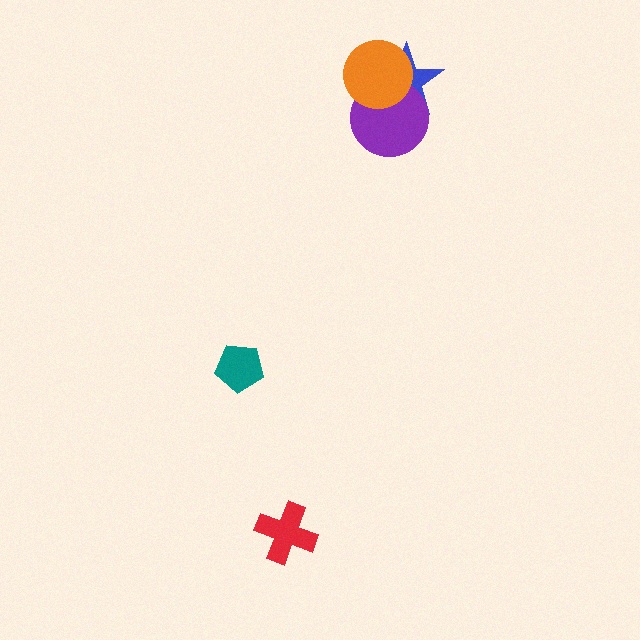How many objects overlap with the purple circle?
2 objects overlap with the purple circle.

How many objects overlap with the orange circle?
2 objects overlap with the orange circle.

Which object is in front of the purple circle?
The orange circle is in front of the purple circle.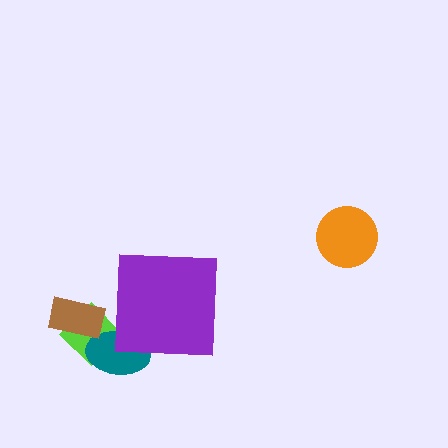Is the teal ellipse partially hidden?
Yes, it is partially covered by another shape.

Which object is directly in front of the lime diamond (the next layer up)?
The teal ellipse is directly in front of the lime diamond.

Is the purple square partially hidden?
No, no other shape covers it.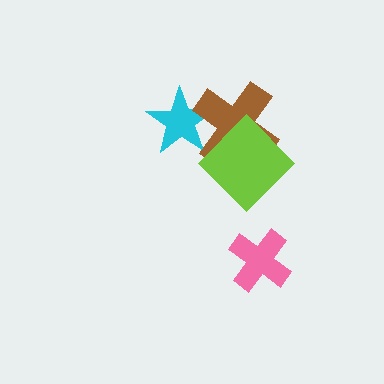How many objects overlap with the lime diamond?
1 object overlaps with the lime diamond.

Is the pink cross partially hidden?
No, no other shape covers it.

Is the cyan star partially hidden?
Yes, it is partially covered by another shape.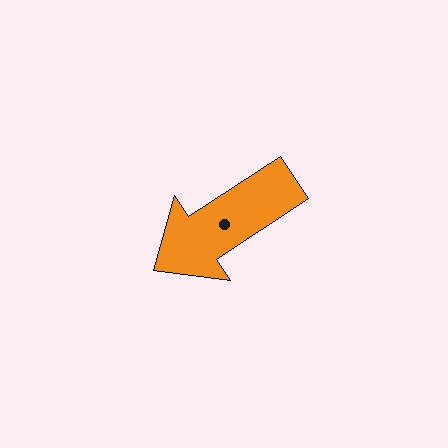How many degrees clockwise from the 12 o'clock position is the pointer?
Approximately 236 degrees.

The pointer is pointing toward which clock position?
Roughly 8 o'clock.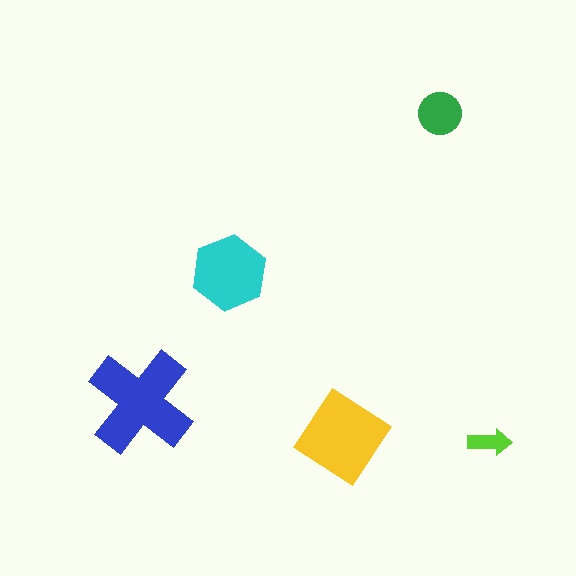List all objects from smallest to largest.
The lime arrow, the green circle, the cyan hexagon, the yellow diamond, the blue cross.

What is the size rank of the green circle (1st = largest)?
4th.